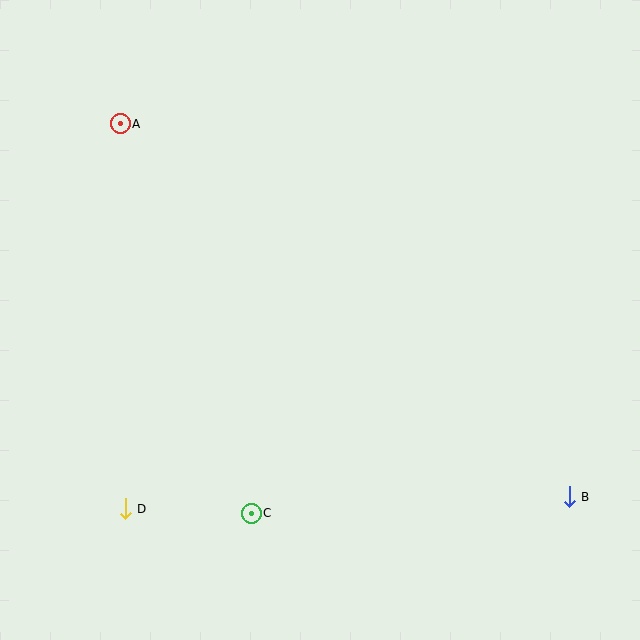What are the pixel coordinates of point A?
Point A is at (120, 124).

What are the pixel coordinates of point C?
Point C is at (251, 514).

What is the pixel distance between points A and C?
The distance between A and C is 411 pixels.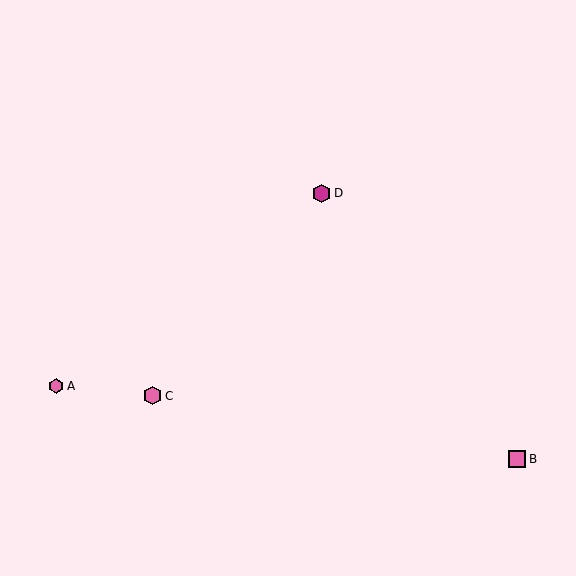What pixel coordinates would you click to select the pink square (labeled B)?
Click at (517, 459) to select the pink square B.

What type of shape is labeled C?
Shape C is a pink hexagon.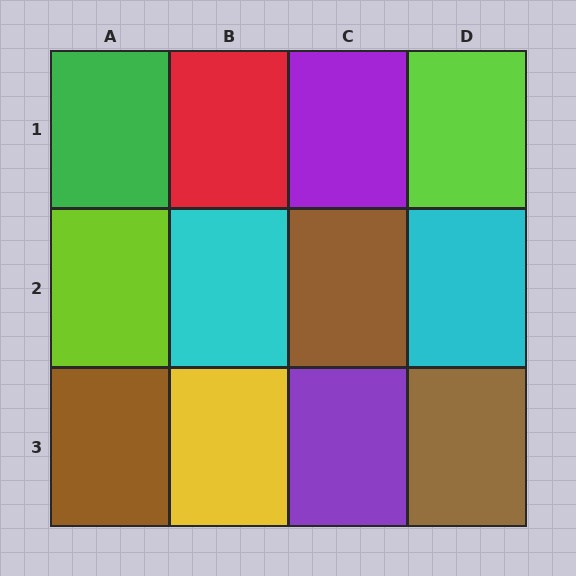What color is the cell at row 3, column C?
Purple.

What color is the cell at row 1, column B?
Red.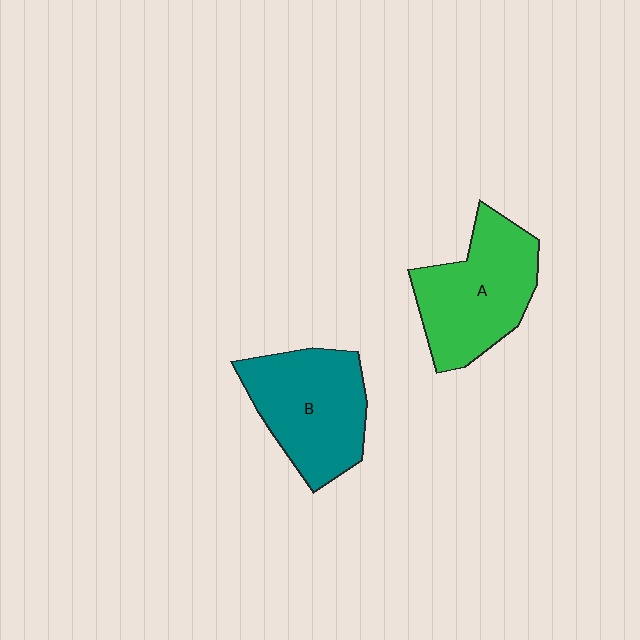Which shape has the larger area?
Shape A (green).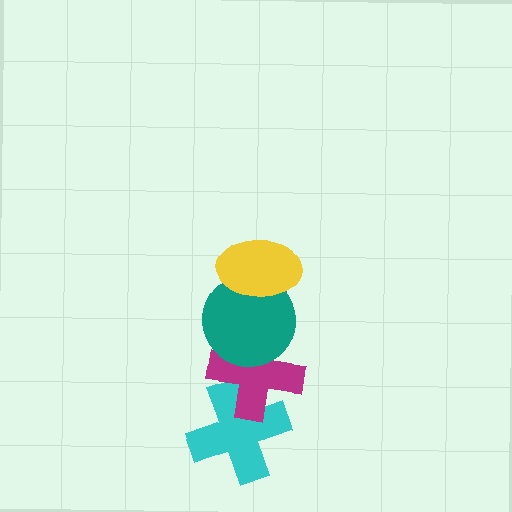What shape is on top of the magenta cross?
The teal circle is on top of the magenta cross.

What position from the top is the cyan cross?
The cyan cross is 4th from the top.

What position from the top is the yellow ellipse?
The yellow ellipse is 1st from the top.